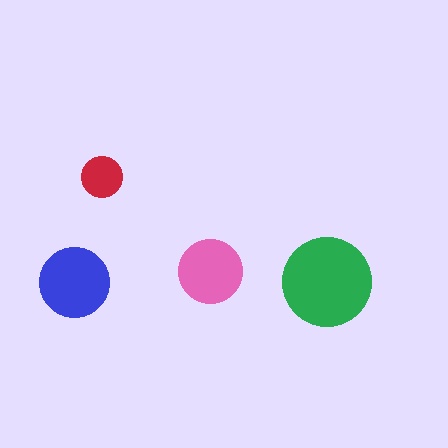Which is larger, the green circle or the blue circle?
The green one.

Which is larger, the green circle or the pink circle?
The green one.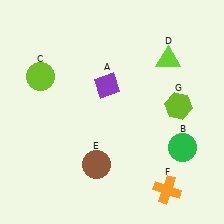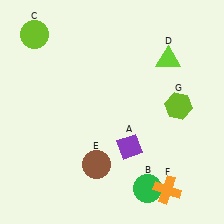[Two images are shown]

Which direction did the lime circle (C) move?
The lime circle (C) moved up.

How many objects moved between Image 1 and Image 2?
3 objects moved between the two images.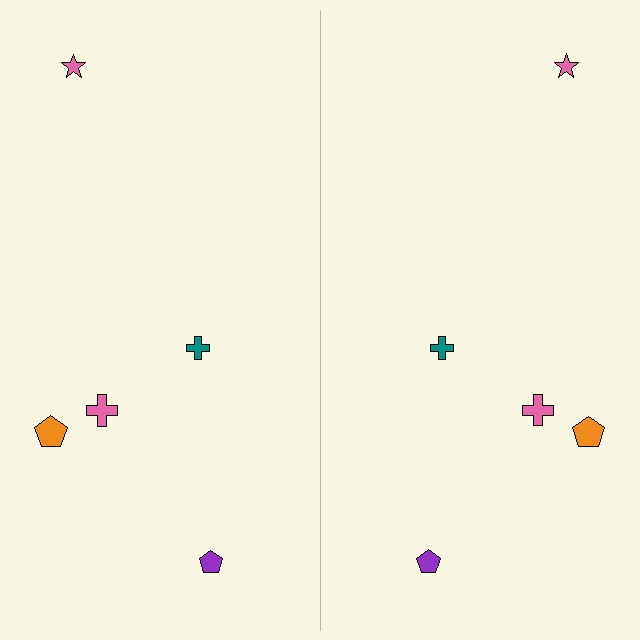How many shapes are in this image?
There are 10 shapes in this image.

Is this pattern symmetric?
Yes, this pattern has bilateral (reflection) symmetry.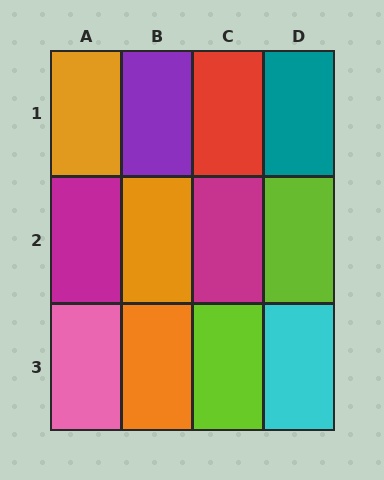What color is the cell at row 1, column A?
Orange.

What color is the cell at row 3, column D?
Cyan.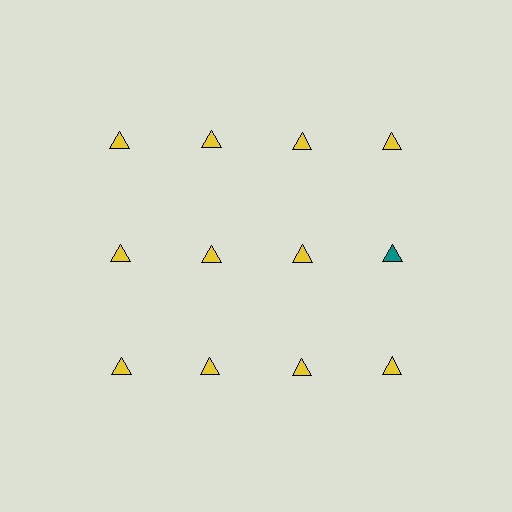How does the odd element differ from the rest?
It has a different color: teal instead of yellow.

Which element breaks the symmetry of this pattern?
The teal triangle in the second row, second from right column breaks the symmetry. All other shapes are yellow triangles.